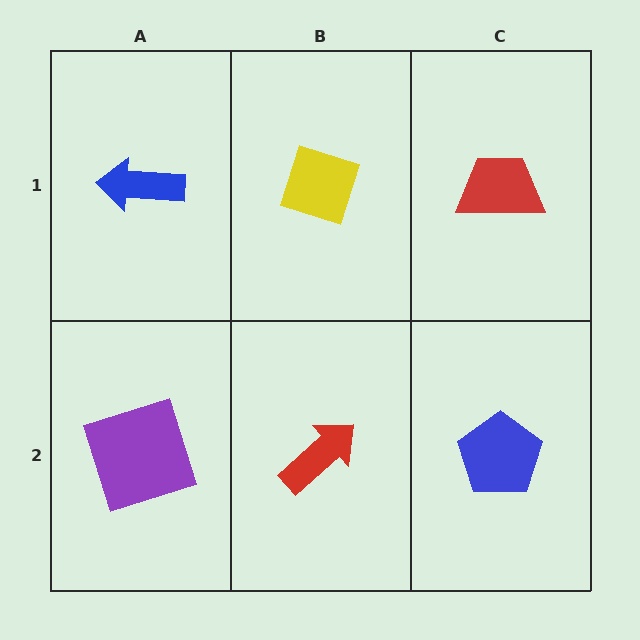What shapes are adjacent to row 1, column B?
A red arrow (row 2, column B), a blue arrow (row 1, column A), a red trapezoid (row 1, column C).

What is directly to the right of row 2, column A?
A red arrow.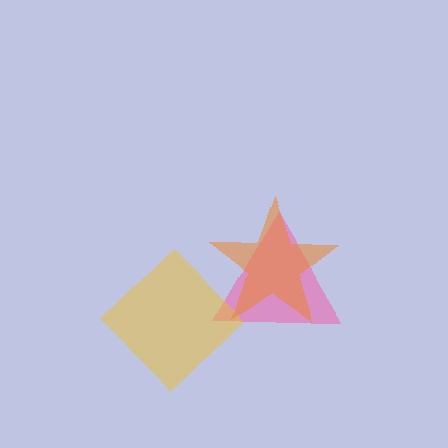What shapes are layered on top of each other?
The layered shapes are: a pink triangle, a yellow diamond, an orange star.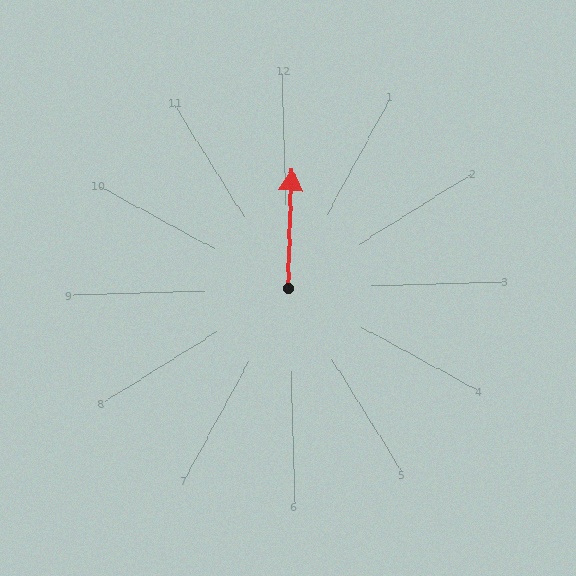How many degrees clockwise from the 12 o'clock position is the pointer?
Approximately 3 degrees.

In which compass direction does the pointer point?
North.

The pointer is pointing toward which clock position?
Roughly 12 o'clock.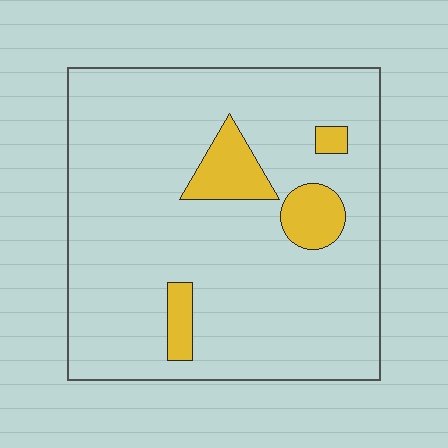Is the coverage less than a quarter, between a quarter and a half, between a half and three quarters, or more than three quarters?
Less than a quarter.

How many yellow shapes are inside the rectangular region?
4.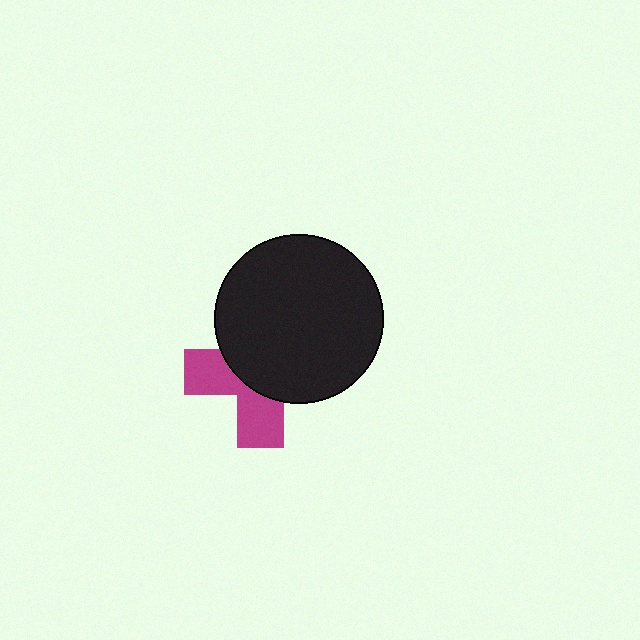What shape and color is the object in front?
The object in front is a black circle.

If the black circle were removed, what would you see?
You would see the complete magenta cross.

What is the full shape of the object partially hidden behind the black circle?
The partially hidden object is a magenta cross.